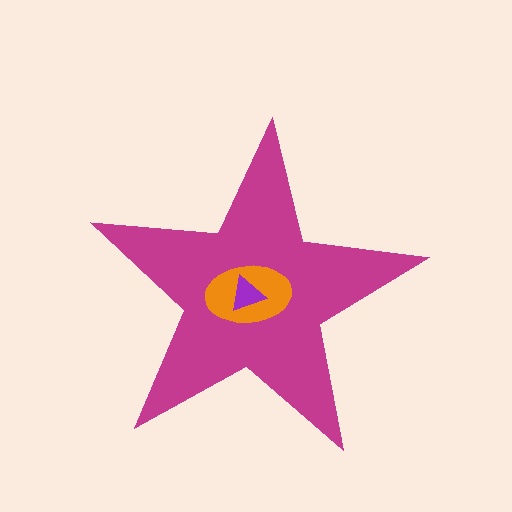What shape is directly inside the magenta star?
The orange ellipse.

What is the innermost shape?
The purple triangle.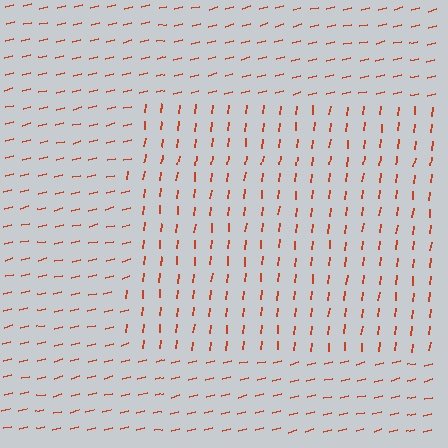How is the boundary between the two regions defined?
The boundary is defined purely by a change in line orientation (approximately 70 degrees difference). All lines are the same color and thickness.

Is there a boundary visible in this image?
Yes, there is a texture boundary formed by a change in line orientation.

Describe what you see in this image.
The image is filled with small red line segments. A rectangle region in the image has lines oriented differently from the surrounding lines, creating a visible texture boundary.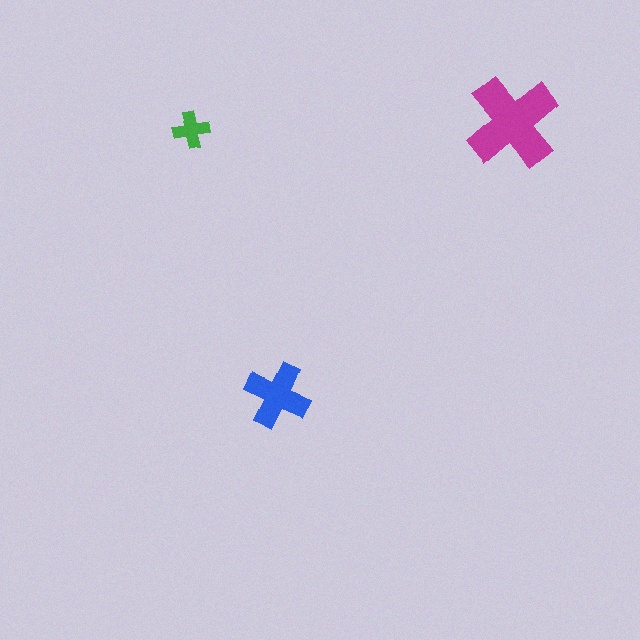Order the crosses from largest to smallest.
the magenta one, the blue one, the green one.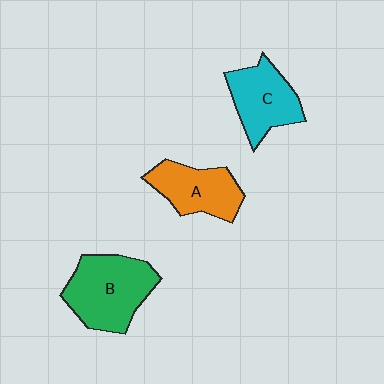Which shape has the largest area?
Shape B (green).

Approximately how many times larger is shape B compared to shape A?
Approximately 1.4 times.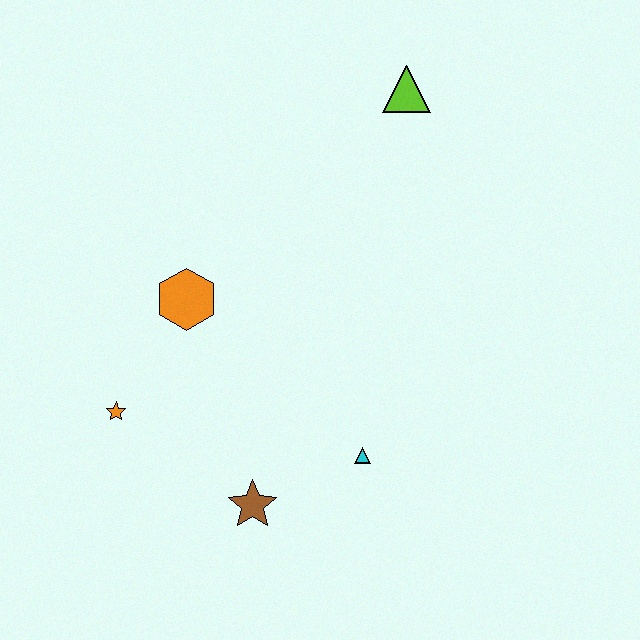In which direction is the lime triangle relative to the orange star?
The lime triangle is above the orange star.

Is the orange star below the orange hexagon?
Yes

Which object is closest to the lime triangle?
The orange hexagon is closest to the lime triangle.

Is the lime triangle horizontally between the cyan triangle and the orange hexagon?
No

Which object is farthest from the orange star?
The lime triangle is farthest from the orange star.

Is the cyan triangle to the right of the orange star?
Yes